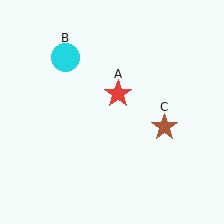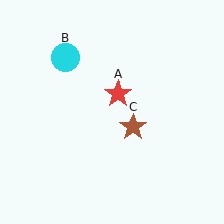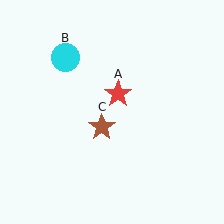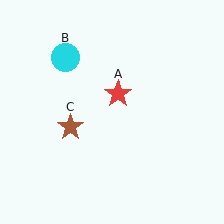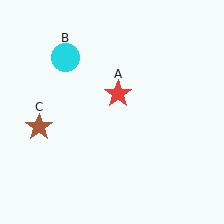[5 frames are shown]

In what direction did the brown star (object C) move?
The brown star (object C) moved left.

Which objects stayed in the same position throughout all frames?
Red star (object A) and cyan circle (object B) remained stationary.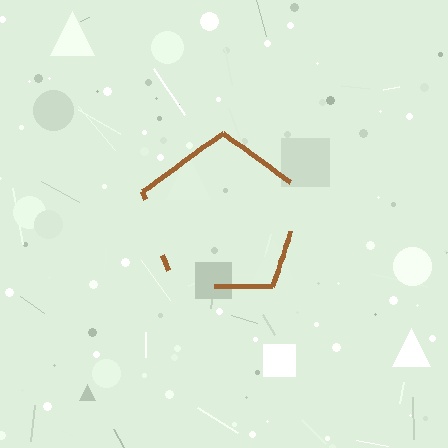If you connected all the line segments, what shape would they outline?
They would outline a pentagon.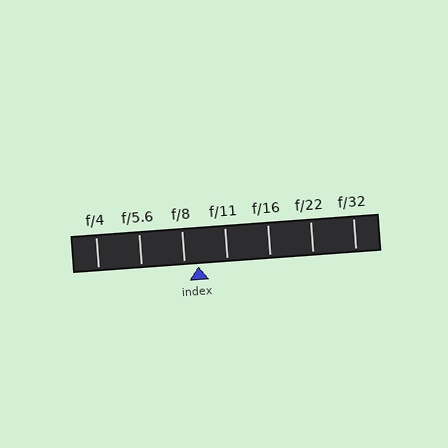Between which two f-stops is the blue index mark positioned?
The index mark is between f/8 and f/11.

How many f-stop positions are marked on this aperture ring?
There are 7 f-stop positions marked.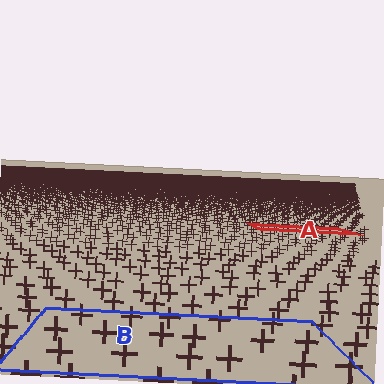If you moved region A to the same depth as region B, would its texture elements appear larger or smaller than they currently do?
They would appear larger. At a closer depth, the same texture elements are projected at a bigger on-screen size.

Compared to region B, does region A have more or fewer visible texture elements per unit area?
Region A has more texture elements per unit area — they are packed more densely because it is farther away.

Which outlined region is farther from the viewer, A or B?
Region A is farther from the viewer — the texture elements inside it appear smaller and more densely packed.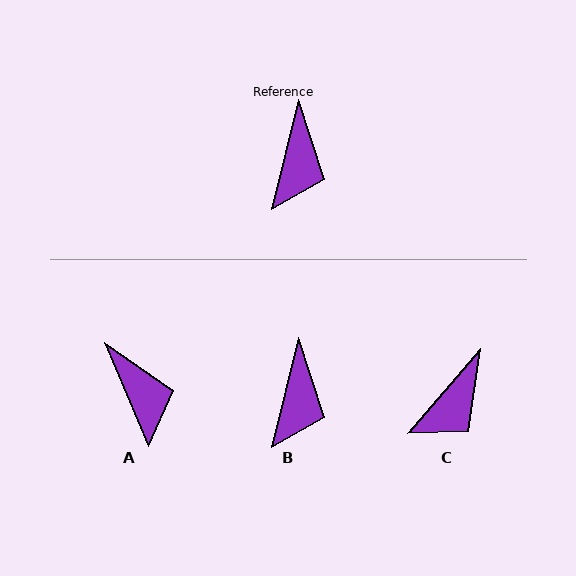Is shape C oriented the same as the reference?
No, it is off by about 27 degrees.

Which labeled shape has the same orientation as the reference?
B.